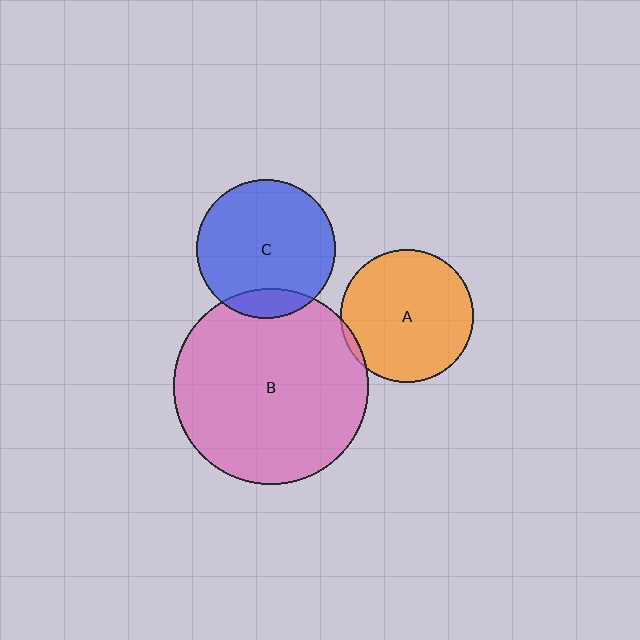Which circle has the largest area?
Circle B (pink).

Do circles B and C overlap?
Yes.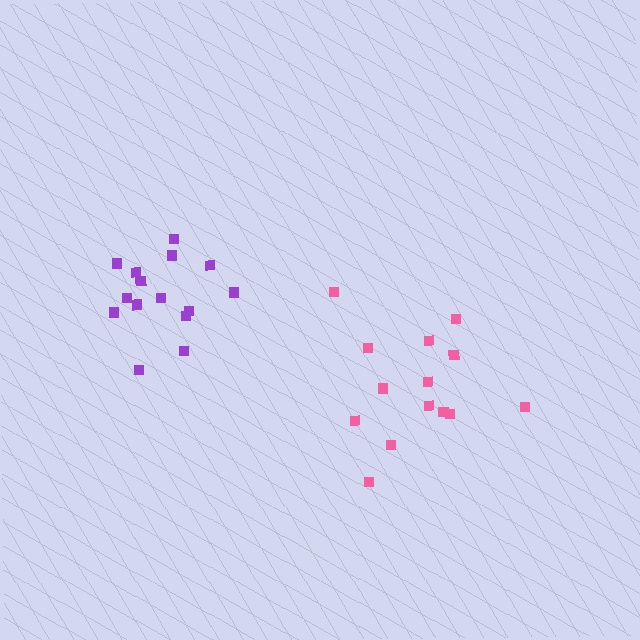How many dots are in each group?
Group 1: 14 dots, Group 2: 15 dots (29 total).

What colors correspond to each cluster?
The clusters are colored: pink, purple.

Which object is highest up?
The purple cluster is topmost.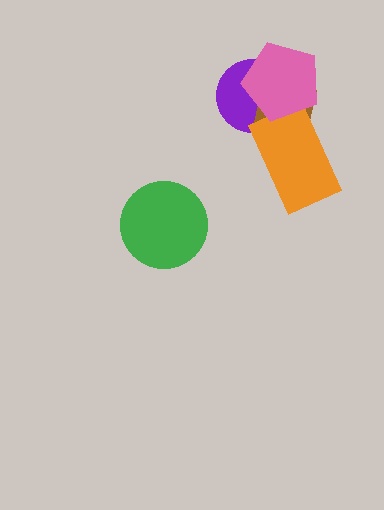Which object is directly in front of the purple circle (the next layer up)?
The brown square is directly in front of the purple circle.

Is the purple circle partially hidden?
Yes, it is partially covered by another shape.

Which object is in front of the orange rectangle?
The pink pentagon is in front of the orange rectangle.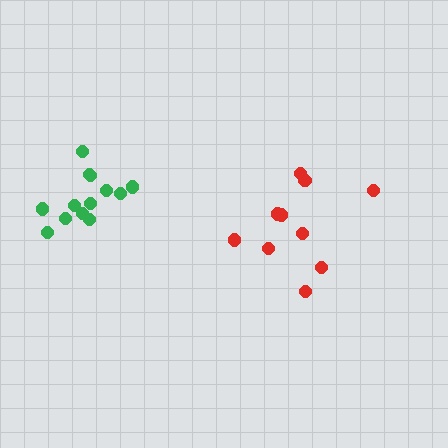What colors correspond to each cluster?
The clusters are colored: green, red.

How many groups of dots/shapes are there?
There are 2 groups.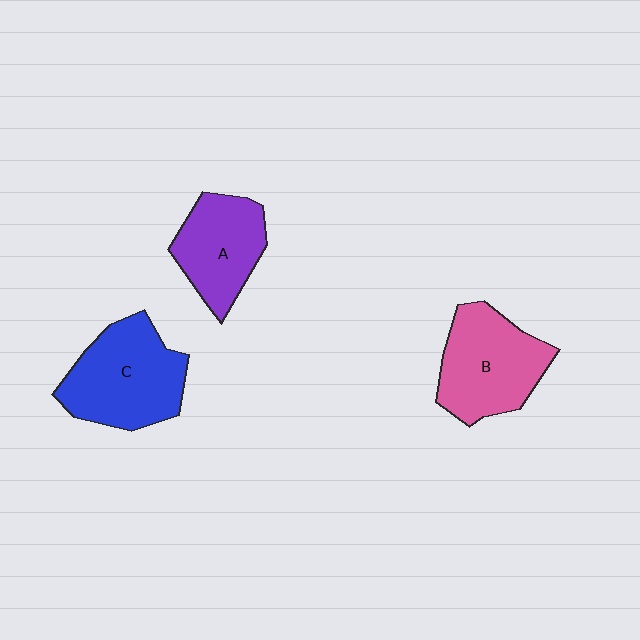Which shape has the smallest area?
Shape A (purple).